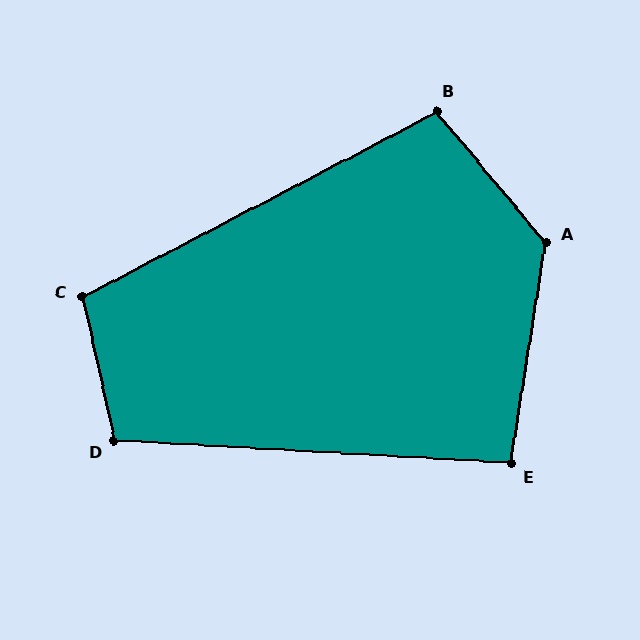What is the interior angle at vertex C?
Approximately 105 degrees (obtuse).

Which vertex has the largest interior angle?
A, at approximately 131 degrees.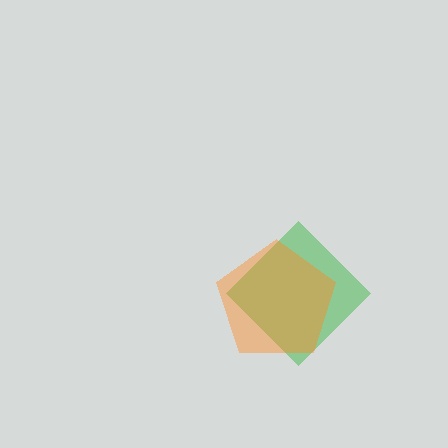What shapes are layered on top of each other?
The layered shapes are: a green diamond, an orange pentagon.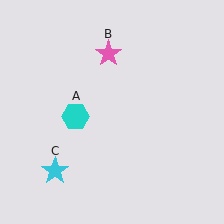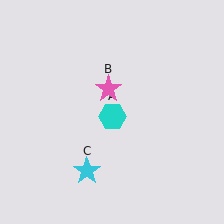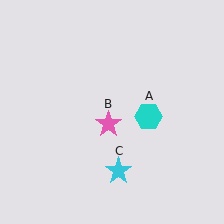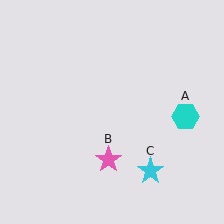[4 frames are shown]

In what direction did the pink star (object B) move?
The pink star (object B) moved down.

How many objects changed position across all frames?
3 objects changed position: cyan hexagon (object A), pink star (object B), cyan star (object C).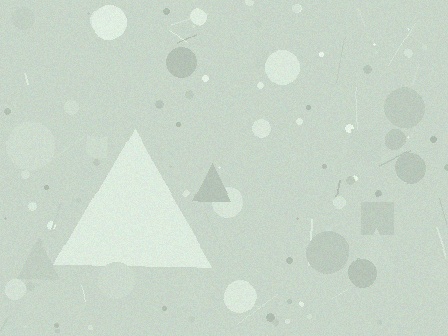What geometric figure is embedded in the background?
A triangle is embedded in the background.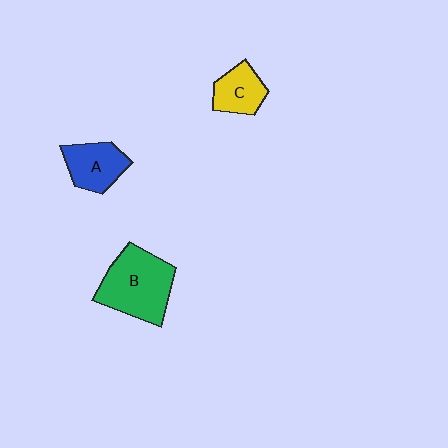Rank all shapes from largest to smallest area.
From largest to smallest: B (green), A (blue), C (yellow).